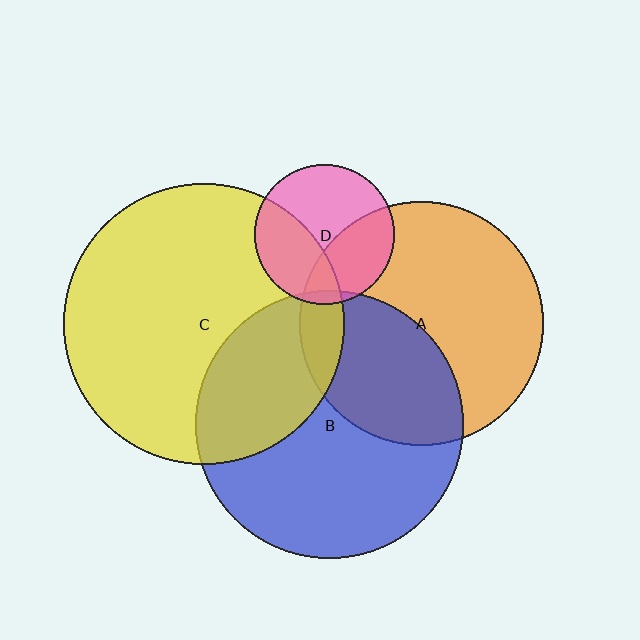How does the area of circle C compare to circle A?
Approximately 1.3 times.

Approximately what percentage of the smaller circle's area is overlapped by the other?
Approximately 30%.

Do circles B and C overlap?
Yes.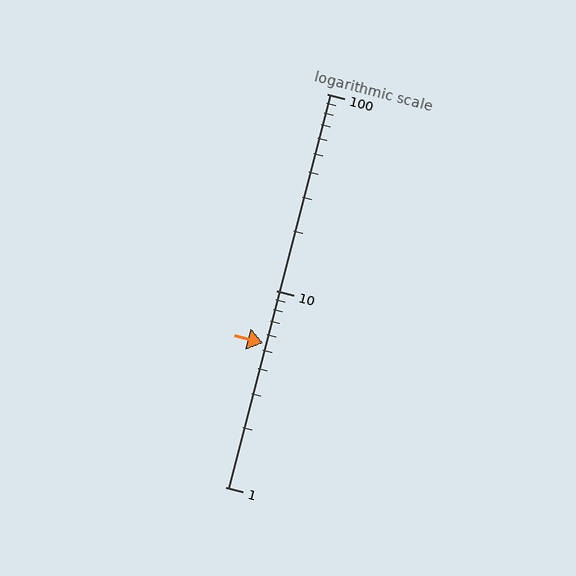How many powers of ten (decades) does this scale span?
The scale spans 2 decades, from 1 to 100.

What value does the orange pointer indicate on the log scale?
The pointer indicates approximately 5.4.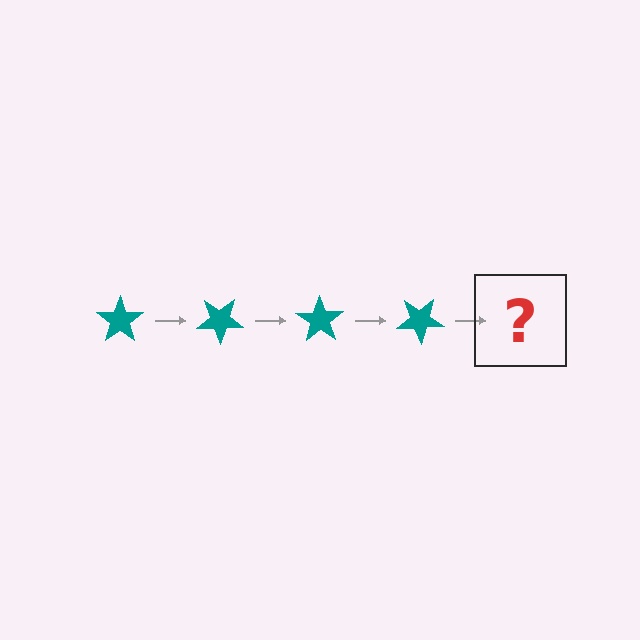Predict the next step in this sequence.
The next step is a teal star rotated 140 degrees.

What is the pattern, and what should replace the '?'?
The pattern is that the star rotates 35 degrees each step. The '?' should be a teal star rotated 140 degrees.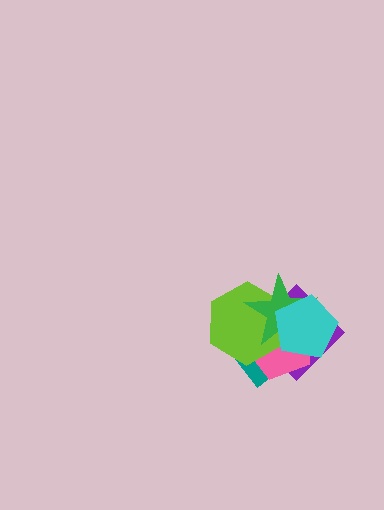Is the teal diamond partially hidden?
Yes, it is partially covered by another shape.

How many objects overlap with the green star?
5 objects overlap with the green star.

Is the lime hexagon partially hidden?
Yes, it is partially covered by another shape.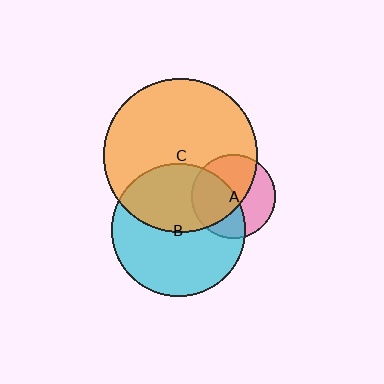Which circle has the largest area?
Circle C (orange).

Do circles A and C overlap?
Yes.